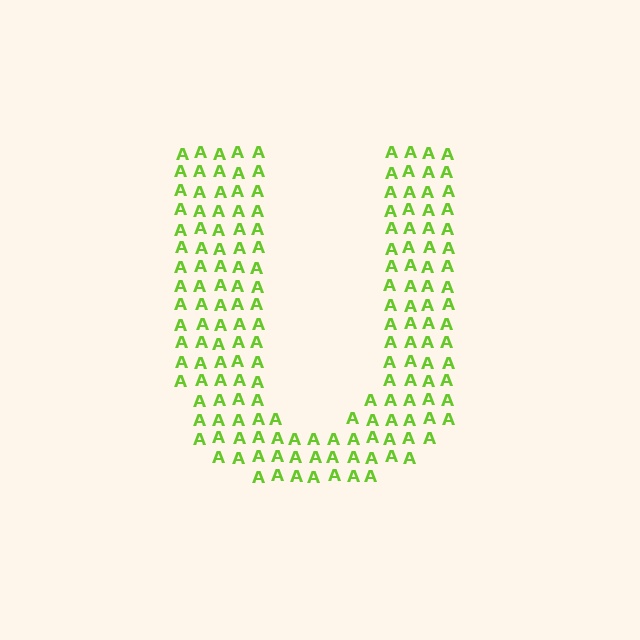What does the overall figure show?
The overall figure shows the letter U.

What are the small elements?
The small elements are letter A's.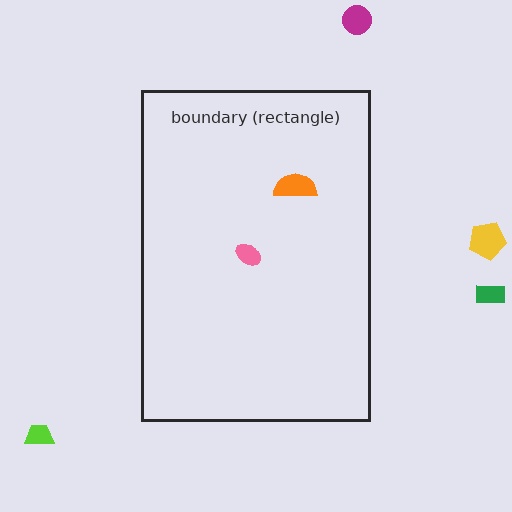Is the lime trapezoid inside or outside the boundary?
Outside.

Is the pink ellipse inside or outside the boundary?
Inside.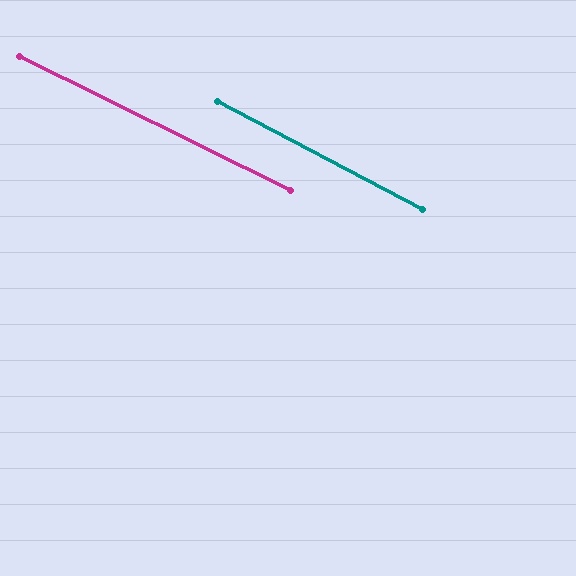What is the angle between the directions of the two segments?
Approximately 2 degrees.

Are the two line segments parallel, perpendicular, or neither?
Parallel — their directions differ by only 1.7°.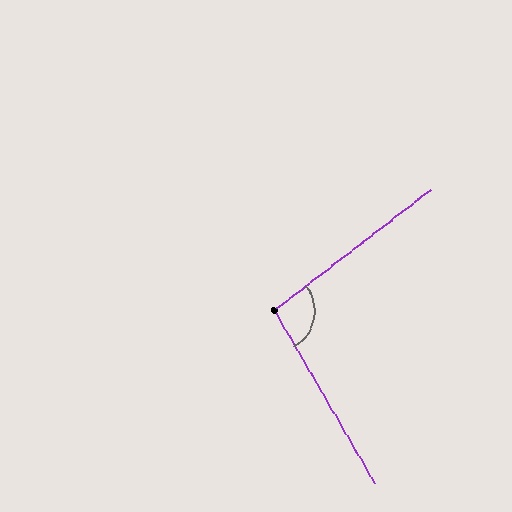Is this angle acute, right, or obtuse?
It is obtuse.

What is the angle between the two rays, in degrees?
Approximately 97 degrees.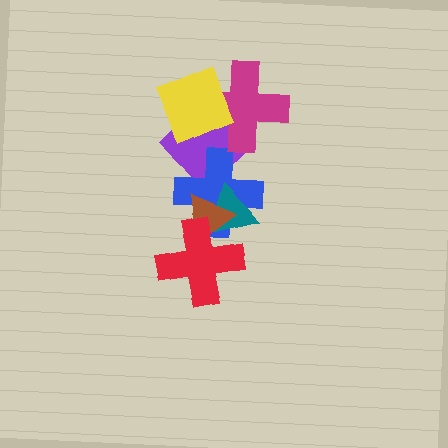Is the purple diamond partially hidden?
Yes, it is partially covered by another shape.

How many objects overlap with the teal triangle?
3 objects overlap with the teal triangle.